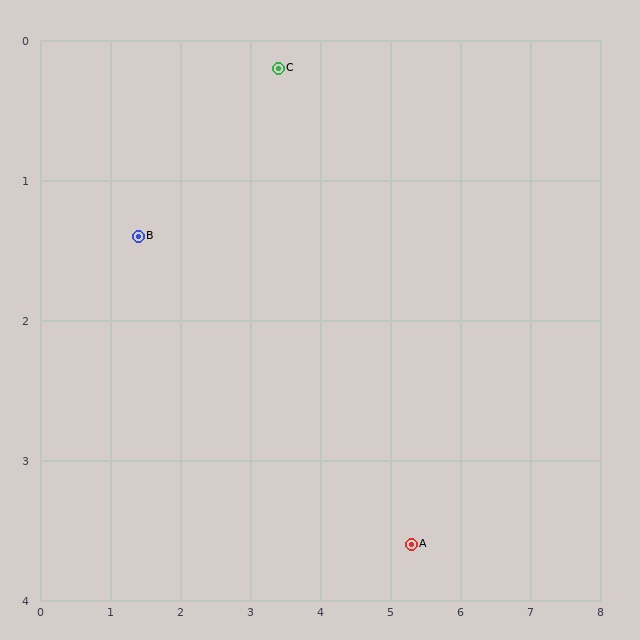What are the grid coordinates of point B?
Point B is at approximately (1.4, 1.4).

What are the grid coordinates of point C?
Point C is at approximately (3.4, 0.2).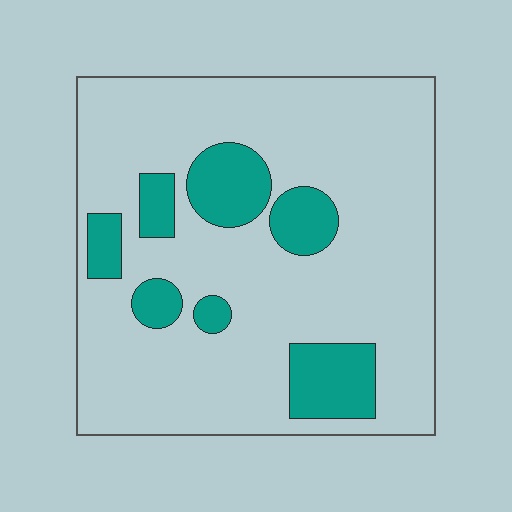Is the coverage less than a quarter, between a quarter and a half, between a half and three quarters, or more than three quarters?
Less than a quarter.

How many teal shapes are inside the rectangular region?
7.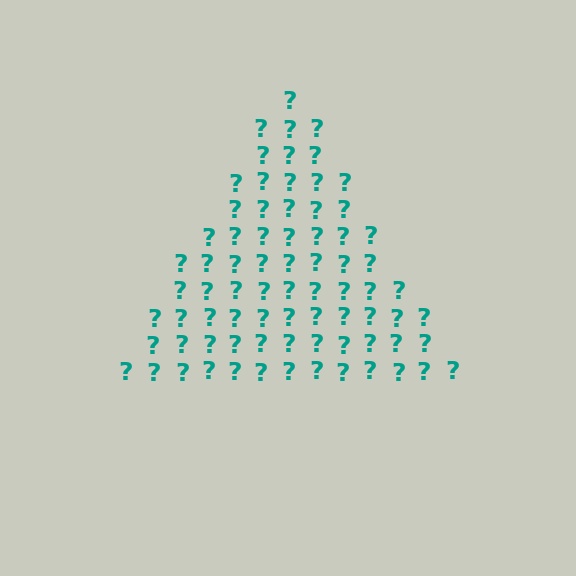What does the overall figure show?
The overall figure shows a triangle.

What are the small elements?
The small elements are question marks.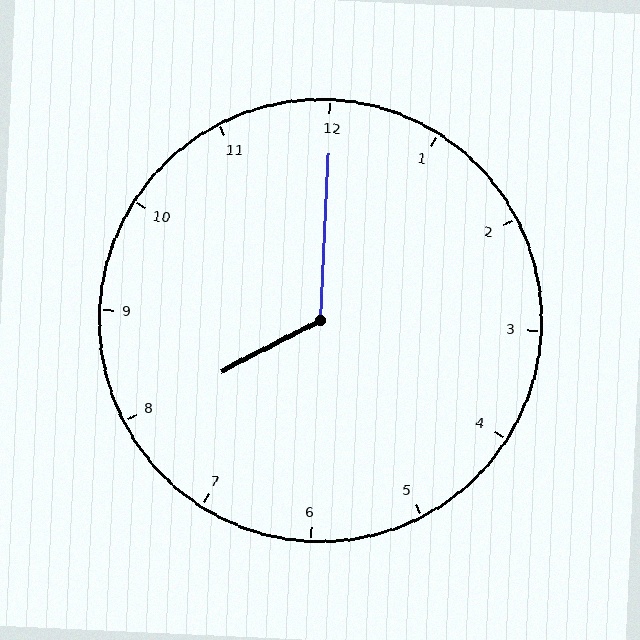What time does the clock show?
8:00.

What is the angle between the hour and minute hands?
Approximately 120 degrees.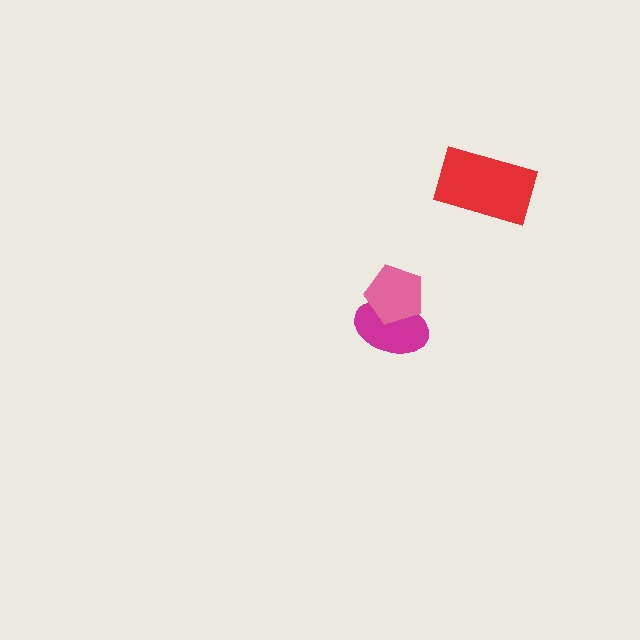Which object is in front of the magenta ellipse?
The pink pentagon is in front of the magenta ellipse.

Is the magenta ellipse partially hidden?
Yes, it is partially covered by another shape.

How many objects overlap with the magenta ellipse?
1 object overlaps with the magenta ellipse.